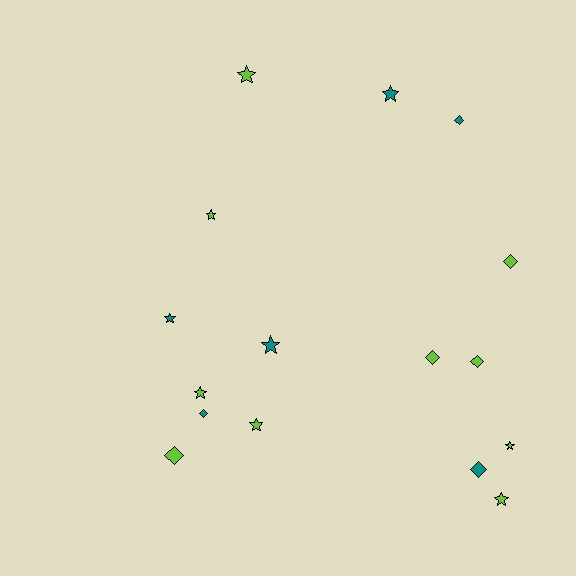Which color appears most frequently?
Lime, with 10 objects.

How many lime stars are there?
There are 6 lime stars.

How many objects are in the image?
There are 16 objects.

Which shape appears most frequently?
Star, with 9 objects.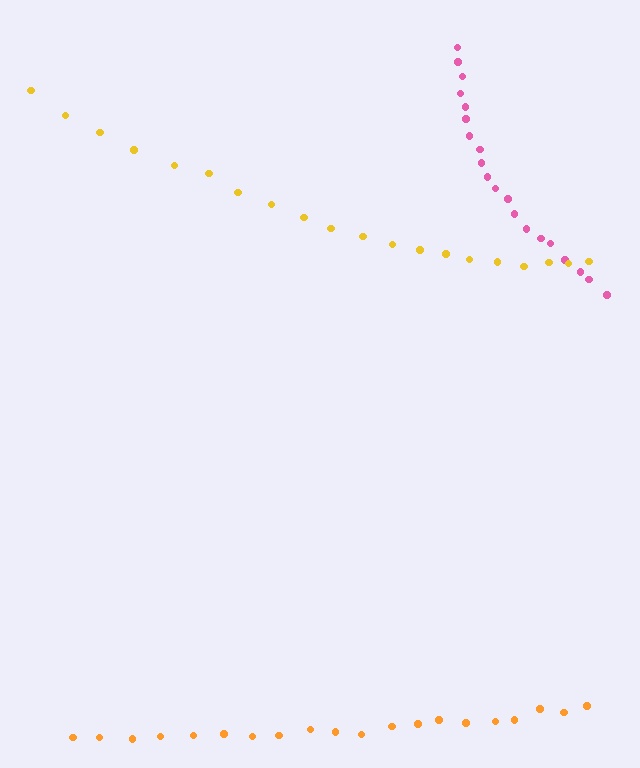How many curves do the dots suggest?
There are 3 distinct paths.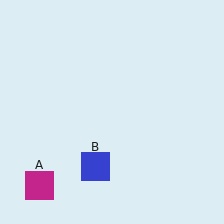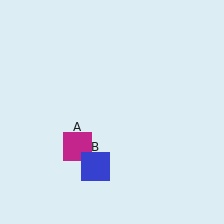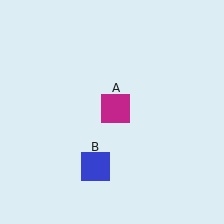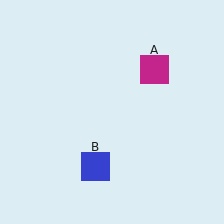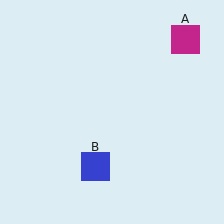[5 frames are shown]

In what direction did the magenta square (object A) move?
The magenta square (object A) moved up and to the right.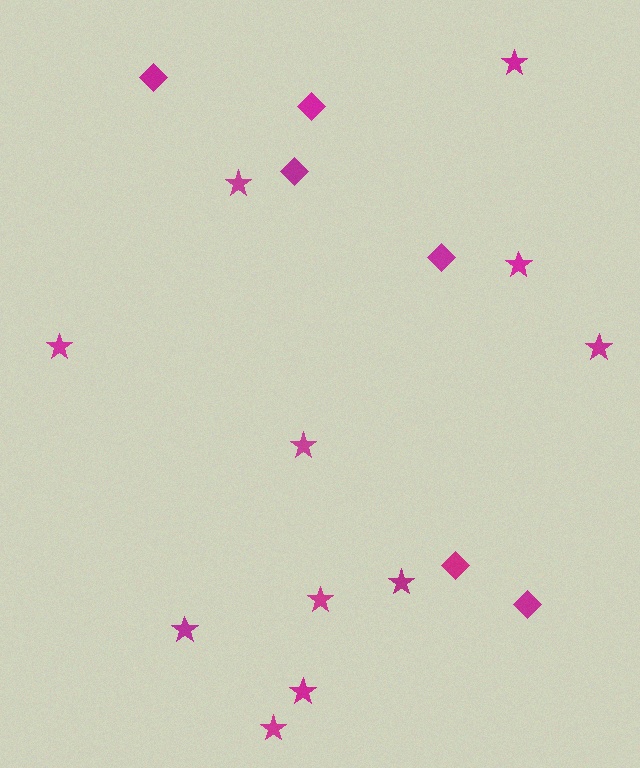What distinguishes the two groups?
There are 2 groups: one group of stars (11) and one group of diamonds (6).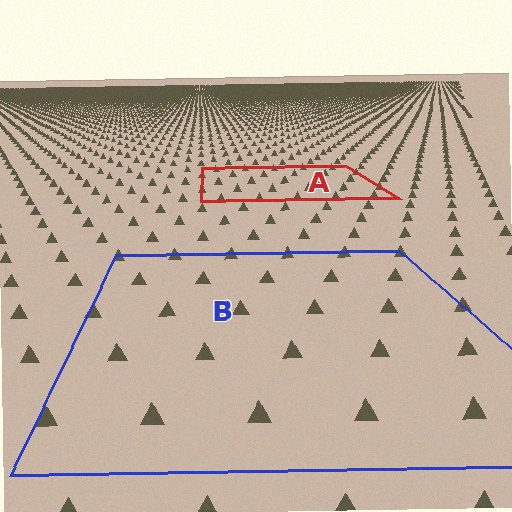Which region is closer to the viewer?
Region B is closer. The texture elements there are larger and more spread out.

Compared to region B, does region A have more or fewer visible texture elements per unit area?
Region A has more texture elements per unit area — they are packed more densely because it is farther away.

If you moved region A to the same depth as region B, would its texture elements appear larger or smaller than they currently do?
They would appear larger. At a closer depth, the same texture elements are projected at a bigger on-screen size.